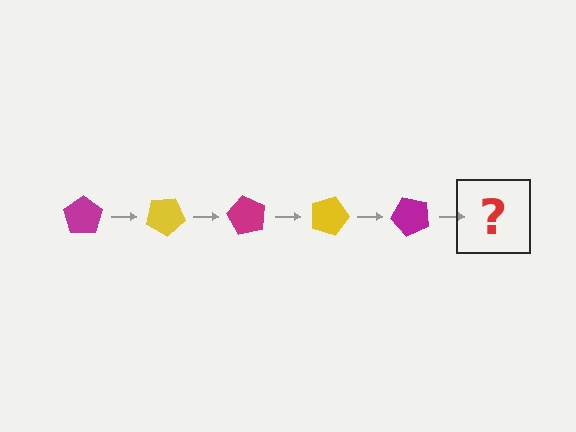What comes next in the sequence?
The next element should be a yellow pentagon, rotated 150 degrees from the start.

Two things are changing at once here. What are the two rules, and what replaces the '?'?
The two rules are that it rotates 30 degrees each step and the color cycles through magenta and yellow. The '?' should be a yellow pentagon, rotated 150 degrees from the start.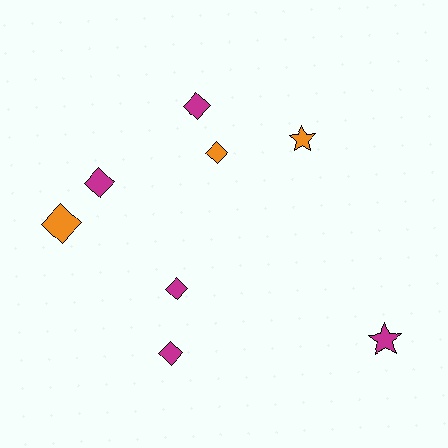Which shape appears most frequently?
Diamond, with 6 objects.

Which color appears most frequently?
Magenta, with 5 objects.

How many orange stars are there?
There is 1 orange star.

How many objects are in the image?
There are 8 objects.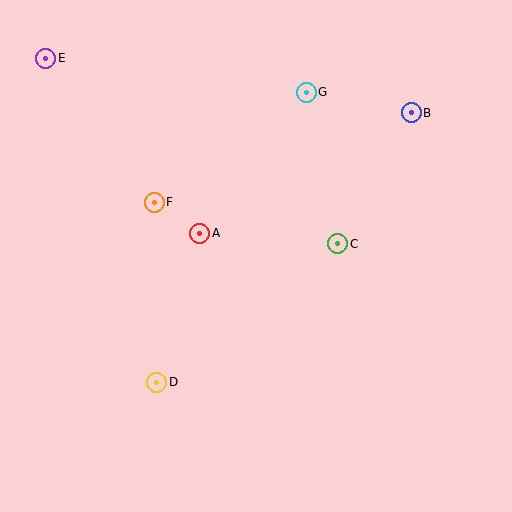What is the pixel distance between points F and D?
The distance between F and D is 180 pixels.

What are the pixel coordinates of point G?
Point G is at (306, 92).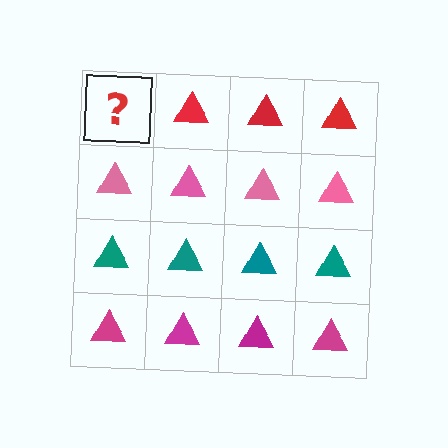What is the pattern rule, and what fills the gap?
The rule is that each row has a consistent color. The gap should be filled with a red triangle.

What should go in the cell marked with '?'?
The missing cell should contain a red triangle.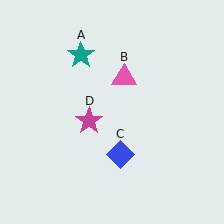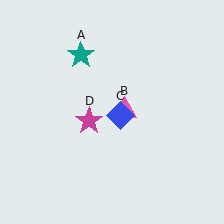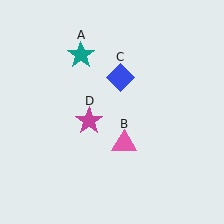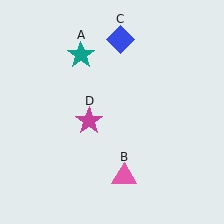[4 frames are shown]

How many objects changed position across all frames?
2 objects changed position: pink triangle (object B), blue diamond (object C).